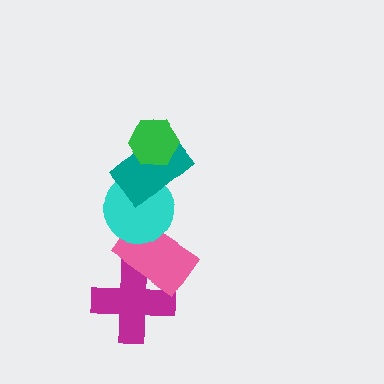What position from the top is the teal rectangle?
The teal rectangle is 2nd from the top.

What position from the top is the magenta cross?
The magenta cross is 5th from the top.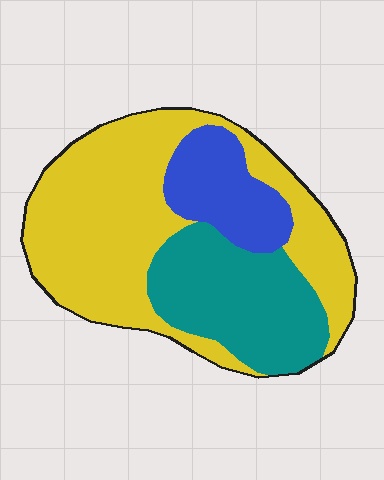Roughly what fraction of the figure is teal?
Teal covers around 30% of the figure.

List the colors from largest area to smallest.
From largest to smallest: yellow, teal, blue.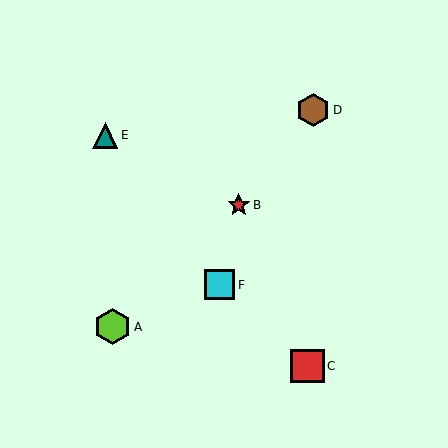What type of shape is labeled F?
Shape F is a cyan square.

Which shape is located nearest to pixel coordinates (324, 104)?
The brown hexagon (labeled D) at (313, 110) is nearest to that location.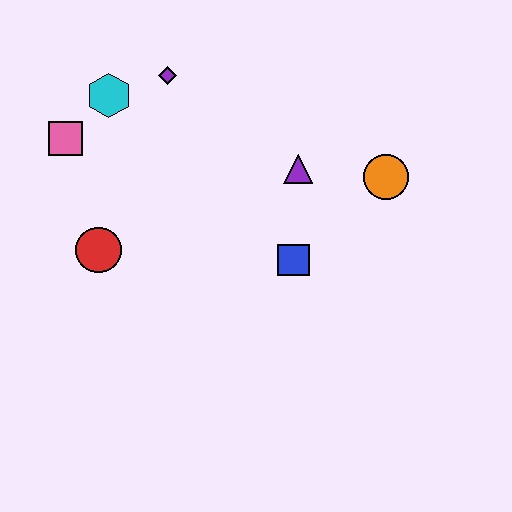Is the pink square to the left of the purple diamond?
Yes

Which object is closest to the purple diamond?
The cyan hexagon is closest to the purple diamond.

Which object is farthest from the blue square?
The pink square is farthest from the blue square.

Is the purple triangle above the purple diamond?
No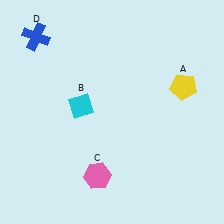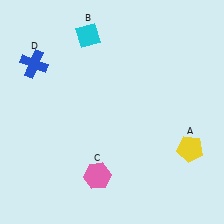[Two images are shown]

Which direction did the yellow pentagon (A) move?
The yellow pentagon (A) moved down.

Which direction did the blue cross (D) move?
The blue cross (D) moved down.